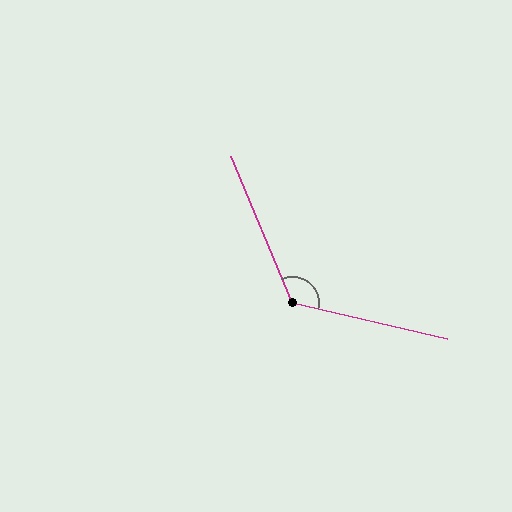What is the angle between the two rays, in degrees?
Approximately 125 degrees.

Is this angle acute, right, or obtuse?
It is obtuse.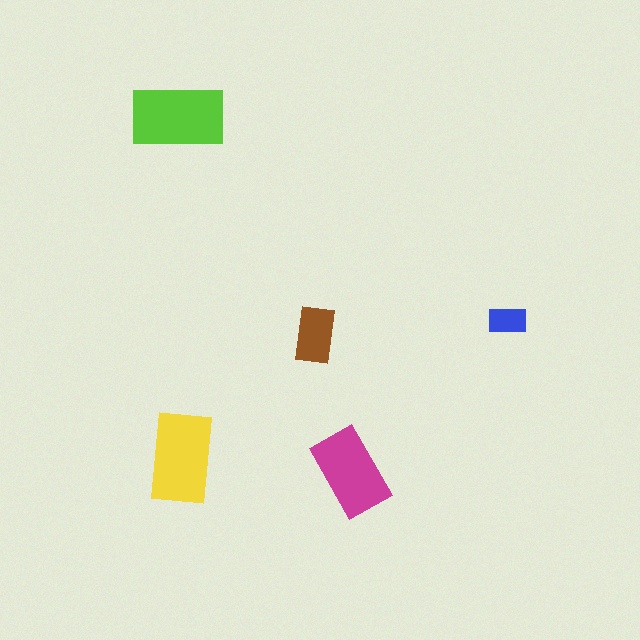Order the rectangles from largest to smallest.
the lime one, the yellow one, the magenta one, the brown one, the blue one.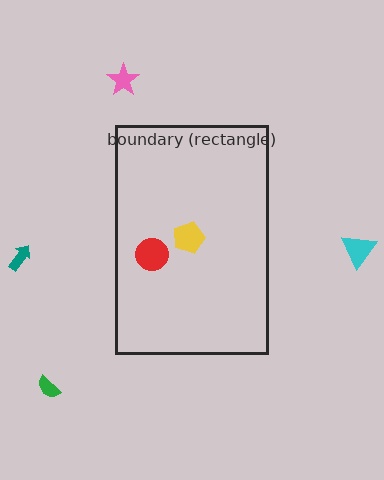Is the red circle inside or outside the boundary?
Inside.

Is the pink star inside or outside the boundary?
Outside.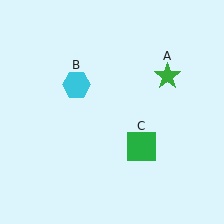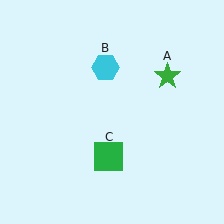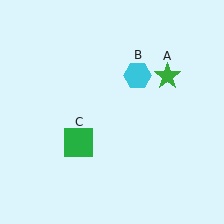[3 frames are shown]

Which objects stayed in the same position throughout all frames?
Green star (object A) remained stationary.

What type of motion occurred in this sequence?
The cyan hexagon (object B), green square (object C) rotated clockwise around the center of the scene.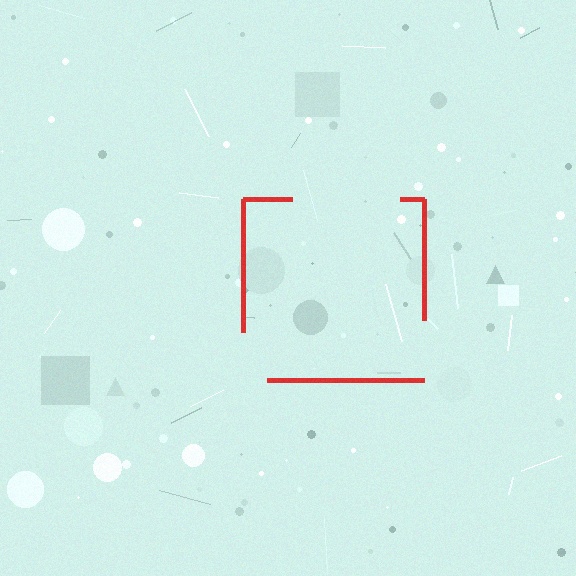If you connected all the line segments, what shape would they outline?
They would outline a square.